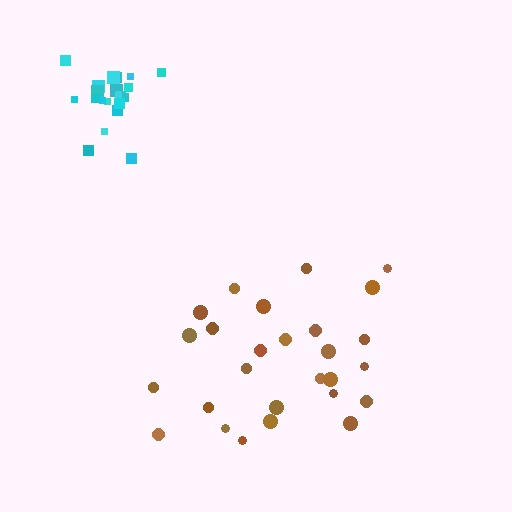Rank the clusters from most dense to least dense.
cyan, brown.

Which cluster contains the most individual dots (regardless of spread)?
Brown (28).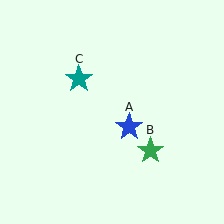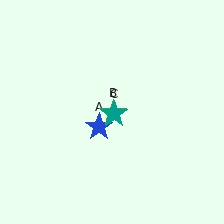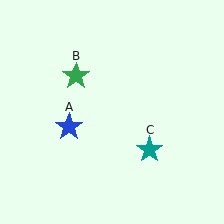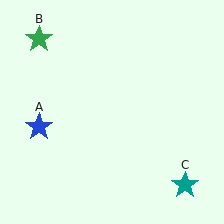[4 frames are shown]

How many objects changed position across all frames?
3 objects changed position: blue star (object A), green star (object B), teal star (object C).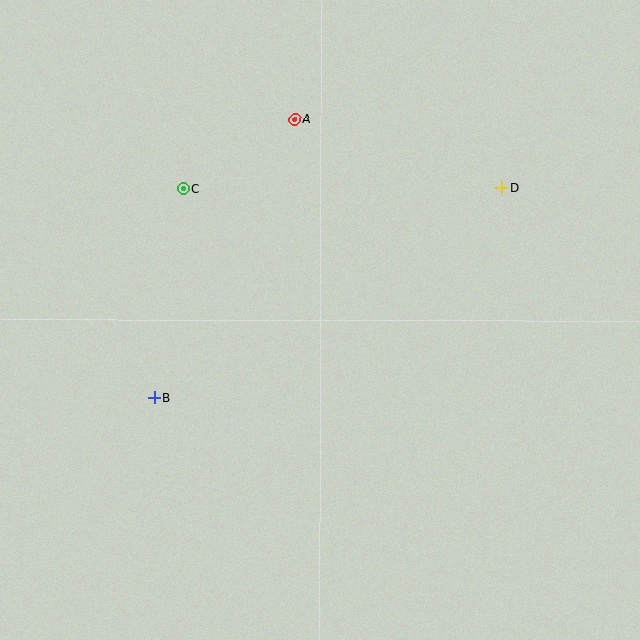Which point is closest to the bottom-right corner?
Point D is closest to the bottom-right corner.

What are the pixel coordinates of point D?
Point D is at (502, 188).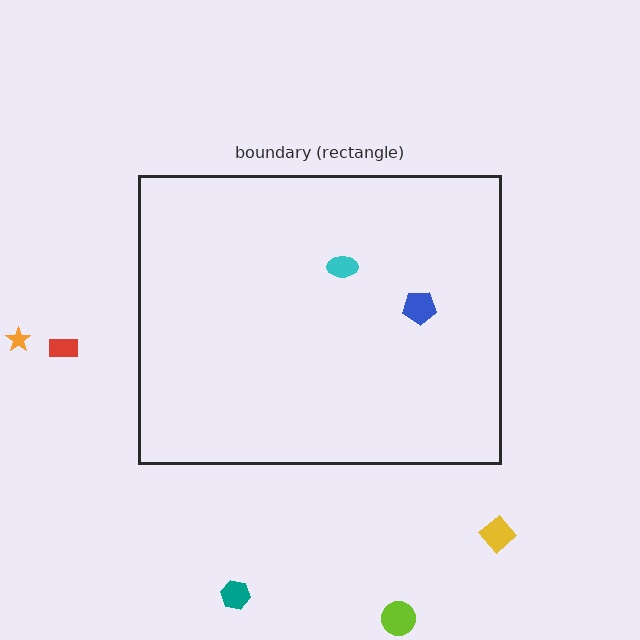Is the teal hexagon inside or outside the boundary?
Outside.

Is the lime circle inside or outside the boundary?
Outside.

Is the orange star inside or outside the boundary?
Outside.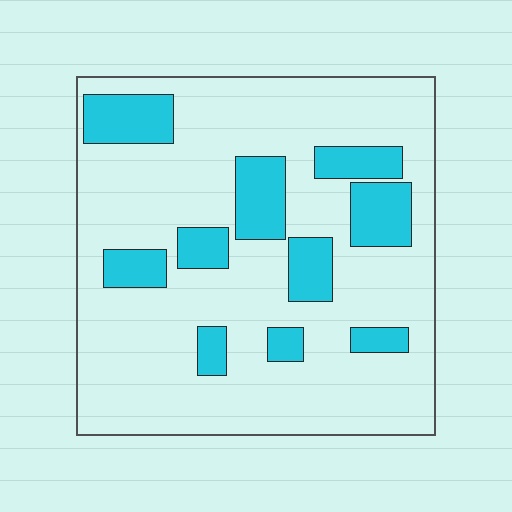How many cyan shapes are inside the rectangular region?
10.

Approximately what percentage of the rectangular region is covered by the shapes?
Approximately 20%.